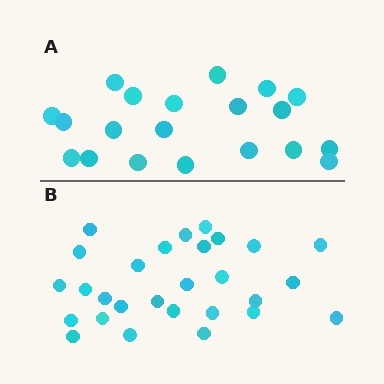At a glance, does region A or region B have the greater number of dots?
Region B (the bottom region) has more dots.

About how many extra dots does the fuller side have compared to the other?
Region B has roughly 8 or so more dots than region A.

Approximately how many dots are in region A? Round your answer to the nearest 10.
About 20 dots.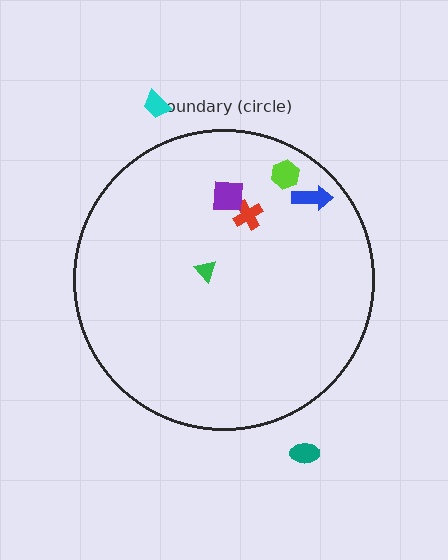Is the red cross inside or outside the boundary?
Inside.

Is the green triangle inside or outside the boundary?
Inside.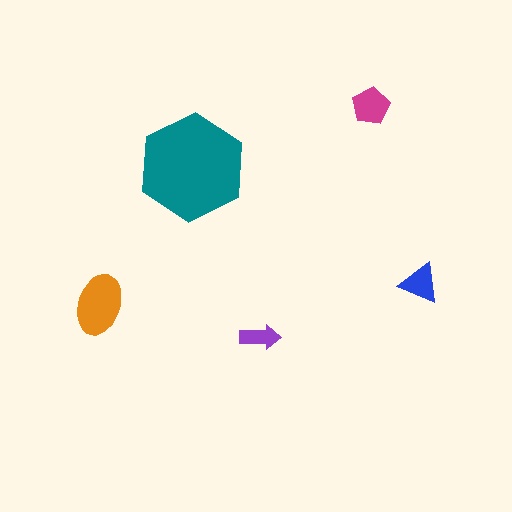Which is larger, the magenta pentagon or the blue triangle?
The magenta pentagon.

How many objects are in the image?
There are 5 objects in the image.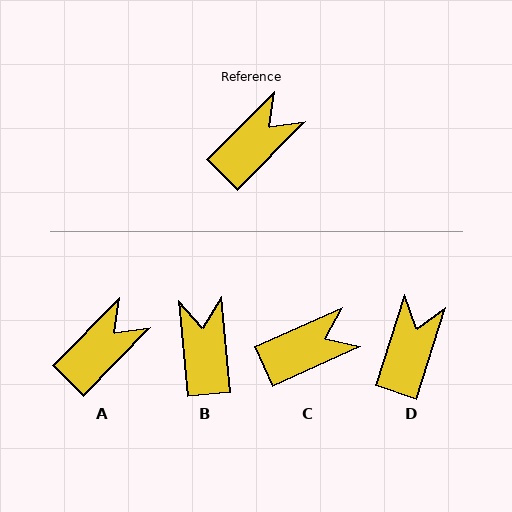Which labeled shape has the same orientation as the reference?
A.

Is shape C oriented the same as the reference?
No, it is off by about 21 degrees.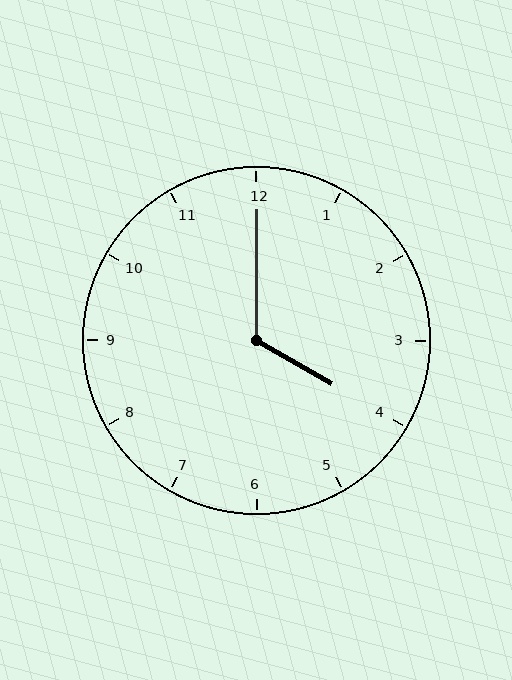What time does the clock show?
4:00.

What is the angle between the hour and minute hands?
Approximately 120 degrees.